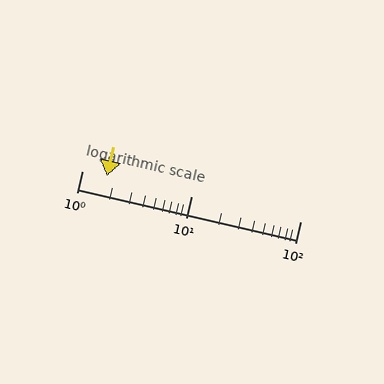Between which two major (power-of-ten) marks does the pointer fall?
The pointer is between 1 and 10.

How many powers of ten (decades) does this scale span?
The scale spans 2 decades, from 1 to 100.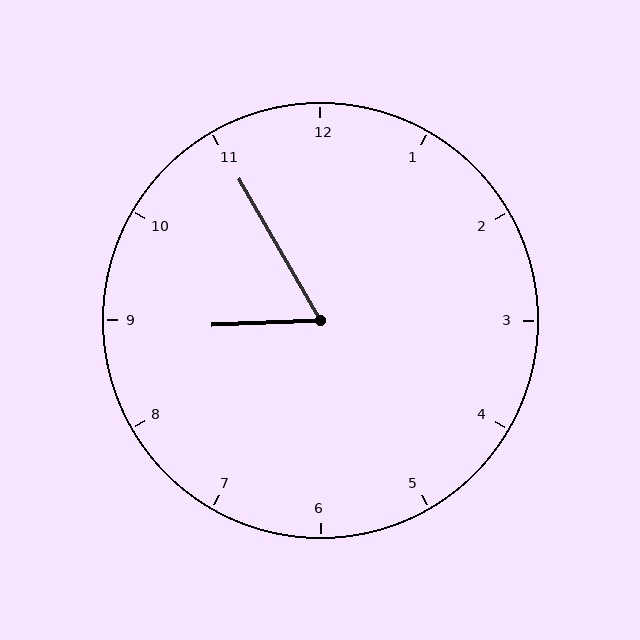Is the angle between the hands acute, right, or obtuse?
It is acute.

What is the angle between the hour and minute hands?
Approximately 62 degrees.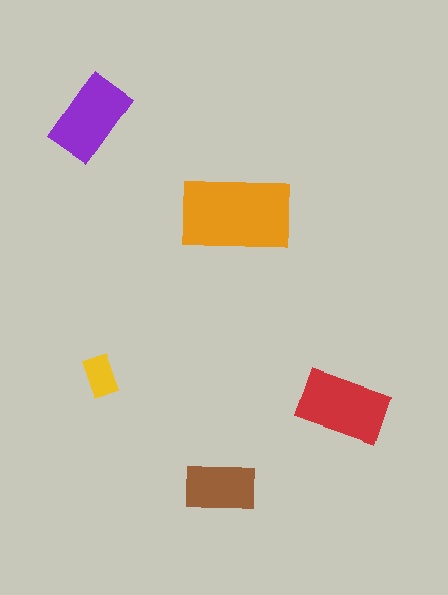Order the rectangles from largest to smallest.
the orange one, the red one, the purple one, the brown one, the yellow one.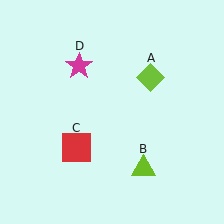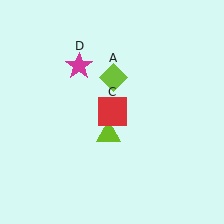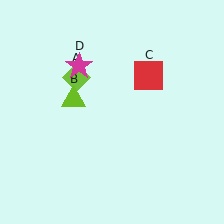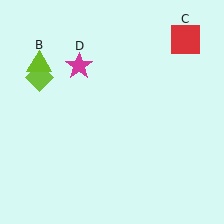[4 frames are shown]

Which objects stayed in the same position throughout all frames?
Magenta star (object D) remained stationary.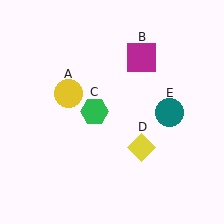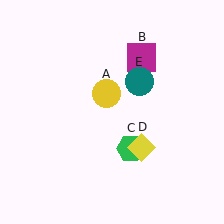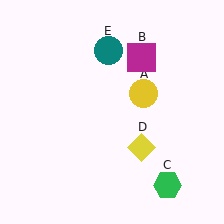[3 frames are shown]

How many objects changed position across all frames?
3 objects changed position: yellow circle (object A), green hexagon (object C), teal circle (object E).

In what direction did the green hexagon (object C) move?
The green hexagon (object C) moved down and to the right.